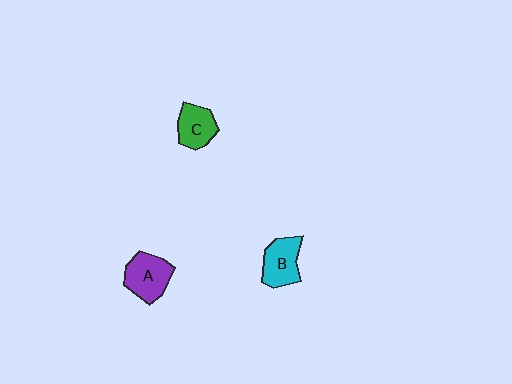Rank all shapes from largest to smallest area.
From largest to smallest: A (purple), B (cyan), C (green).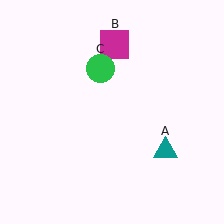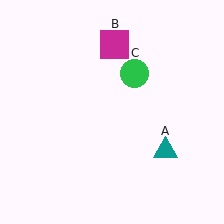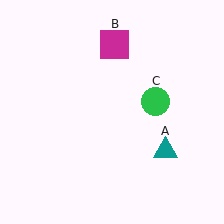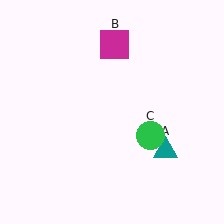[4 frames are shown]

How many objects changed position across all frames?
1 object changed position: green circle (object C).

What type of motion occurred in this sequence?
The green circle (object C) rotated clockwise around the center of the scene.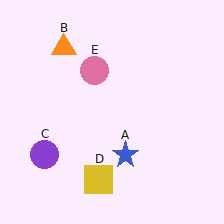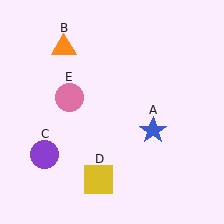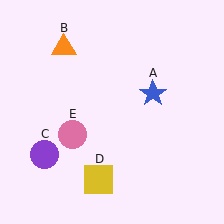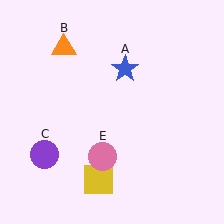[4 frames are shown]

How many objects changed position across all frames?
2 objects changed position: blue star (object A), pink circle (object E).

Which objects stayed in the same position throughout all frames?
Orange triangle (object B) and purple circle (object C) and yellow square (object D) remained stationary.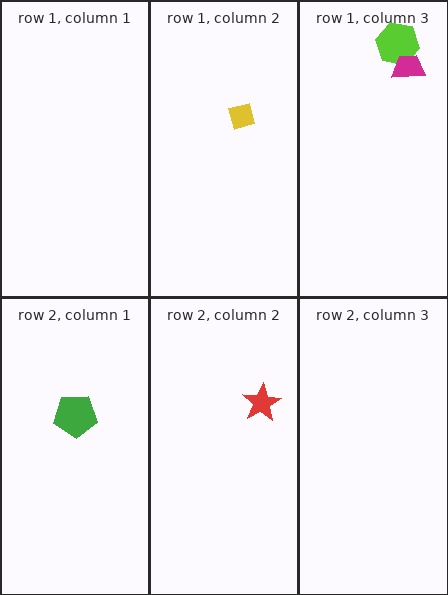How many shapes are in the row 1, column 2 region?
1.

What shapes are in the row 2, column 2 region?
The red star.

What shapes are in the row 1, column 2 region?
The yellow diamond.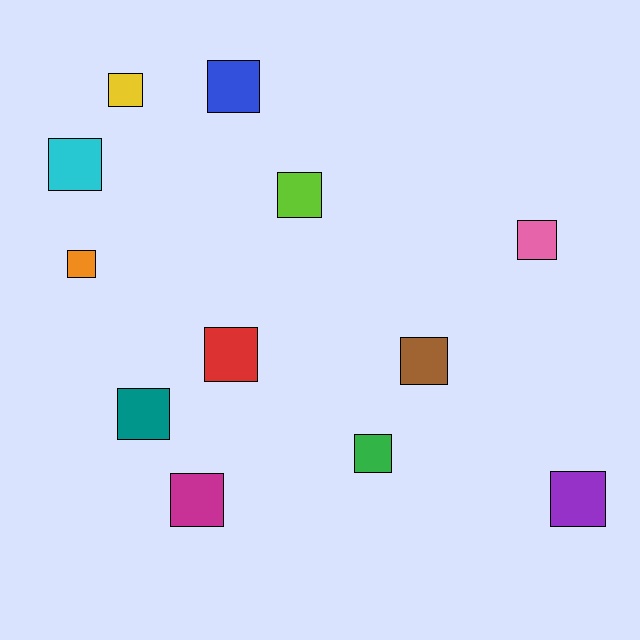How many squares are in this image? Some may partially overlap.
There are 12 squares.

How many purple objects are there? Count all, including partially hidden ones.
There is 1 purple object.